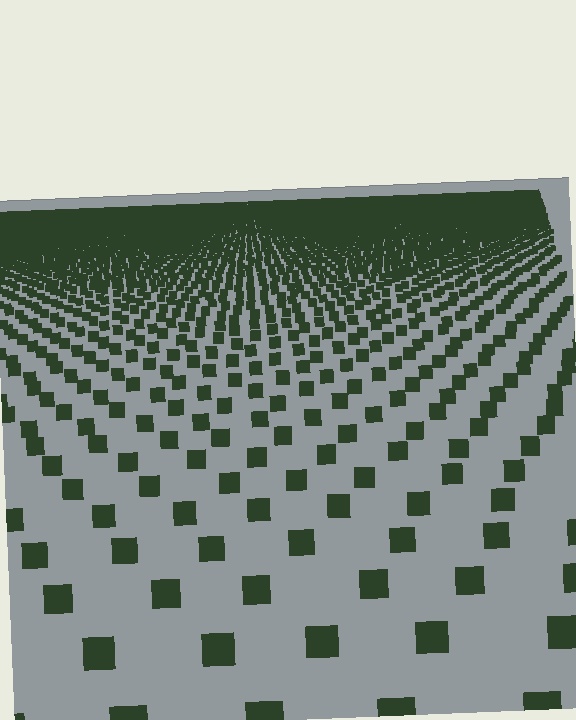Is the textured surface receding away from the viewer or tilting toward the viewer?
The surface is receding away from the viewer. Texture elements get smaller and denser toward the top.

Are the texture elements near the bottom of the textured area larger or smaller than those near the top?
Larger. Near the bottom, elements are closer to the viewer and appear at a bigger on-screen size.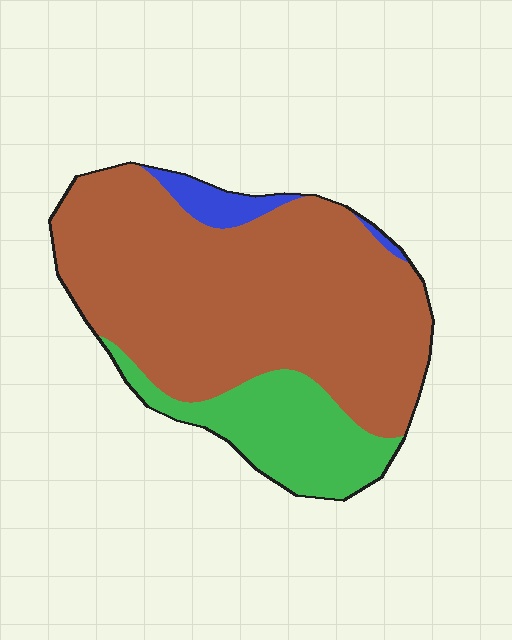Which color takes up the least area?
Blue, at roughly 5%.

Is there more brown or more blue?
Brown.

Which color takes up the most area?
Brown, at roughly 75%.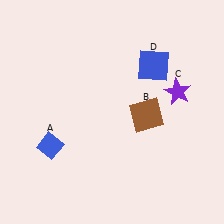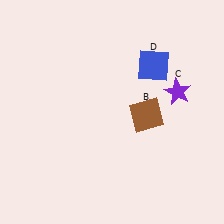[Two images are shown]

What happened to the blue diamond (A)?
The blue diamond (A) was removed in Image 2. It was in the bottom-left area of Image 1.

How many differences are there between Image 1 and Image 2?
There is 1 difference between the two images.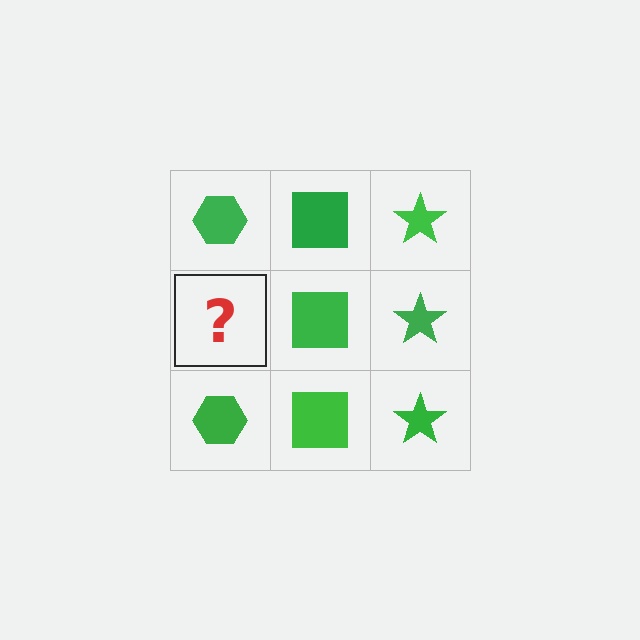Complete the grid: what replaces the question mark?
The question mark should be replaced with a green hexagon.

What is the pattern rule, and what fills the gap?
The rule is that each column has a consistent shape. The gap should be filled with a green hexagon.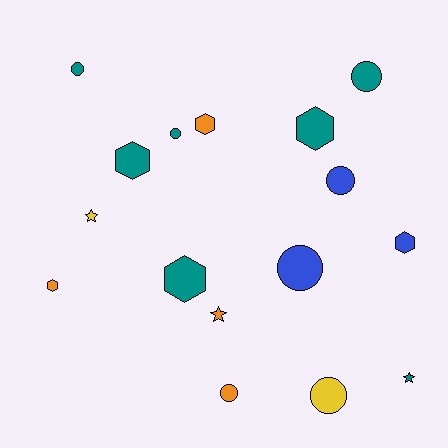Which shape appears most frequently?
Circle, with 7 objects.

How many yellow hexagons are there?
There are no yellow hexagons.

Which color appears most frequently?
Teal, with 7 objects.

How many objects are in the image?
There are 16 objects.